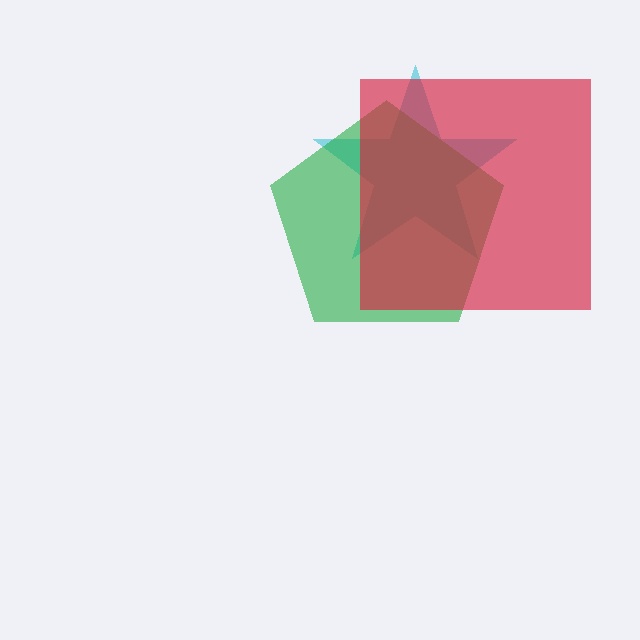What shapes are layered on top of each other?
The layered shapes are: a cyan star, a green pentagon, a red square.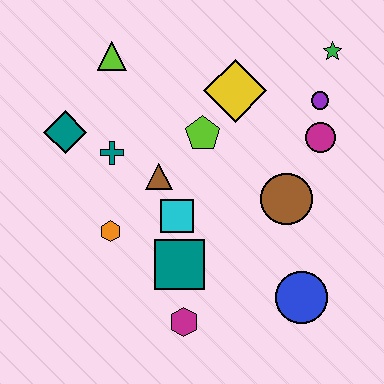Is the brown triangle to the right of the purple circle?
No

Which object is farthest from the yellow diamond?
The magenta hexagon is farthest from the yellow diamond.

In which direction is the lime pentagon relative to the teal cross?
The lime pentagon is to the right of the teal cross.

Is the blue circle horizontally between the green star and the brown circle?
Yes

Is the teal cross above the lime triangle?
No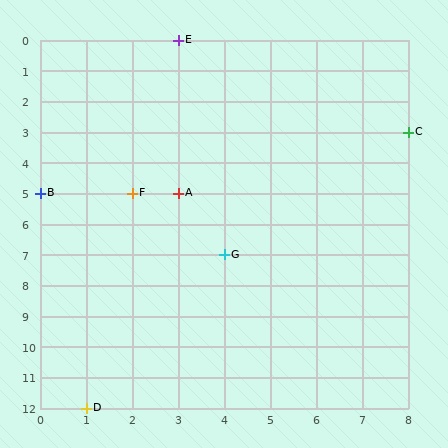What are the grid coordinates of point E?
Point E is at grid coordinates (3, 0).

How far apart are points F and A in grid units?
Points F and A are 1 column apart.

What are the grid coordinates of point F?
Point F is at grid coordinates (2, 5).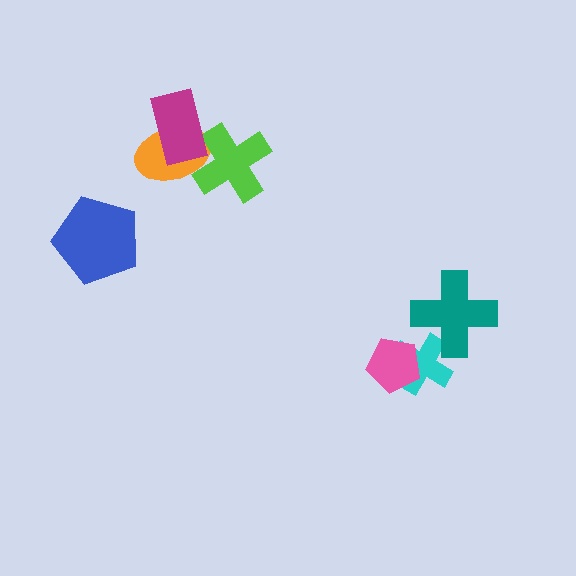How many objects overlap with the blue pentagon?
0 objects overlap with the blue pentagon.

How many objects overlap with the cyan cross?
2 objects overlap with the cyan cross.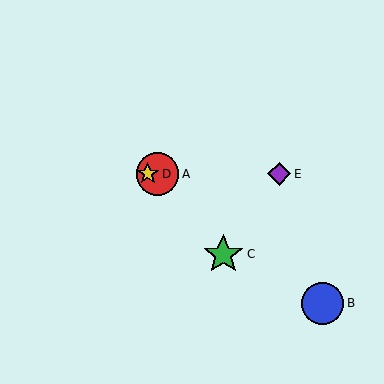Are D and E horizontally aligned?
Yes, both are at y≈174.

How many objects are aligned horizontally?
3 objects (A, D, E) are aligned horizontally.